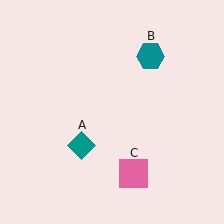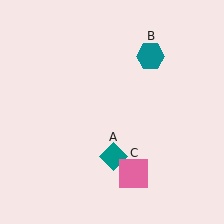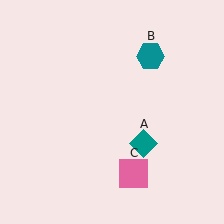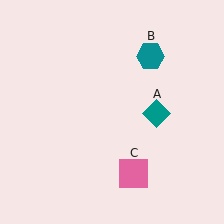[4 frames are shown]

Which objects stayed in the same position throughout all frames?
Teal hexagon (object B) and pink square (object C) remained stationary.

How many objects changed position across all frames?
1 object changed position: teal diamond (object A).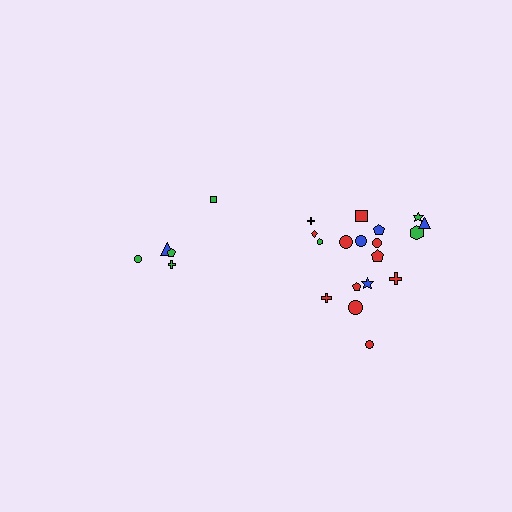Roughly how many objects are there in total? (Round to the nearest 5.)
Roughly 25 objects in total.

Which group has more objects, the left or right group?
The right group.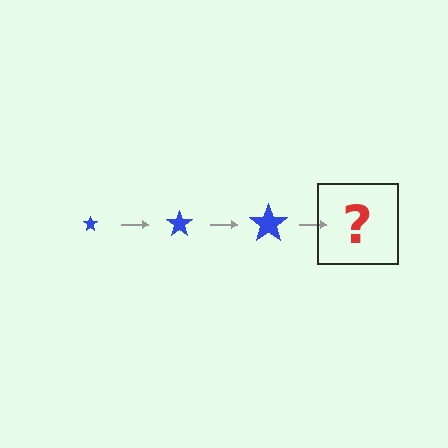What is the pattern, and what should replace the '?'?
The pattern is that the star gets progressively larger each step. The '?' should be a blue star, larger than the previous one.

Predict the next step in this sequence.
The next step is a blue star, larger than the previous one.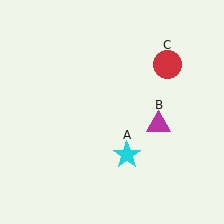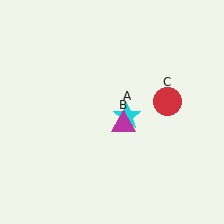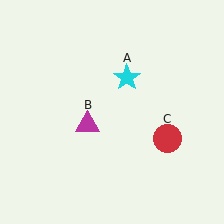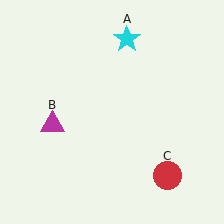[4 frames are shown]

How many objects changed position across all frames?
3 objects changed position: cyan star (object A), magenta triangle (object B), red circle (object C).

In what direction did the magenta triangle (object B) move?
The magenta triangle (object B) moved left.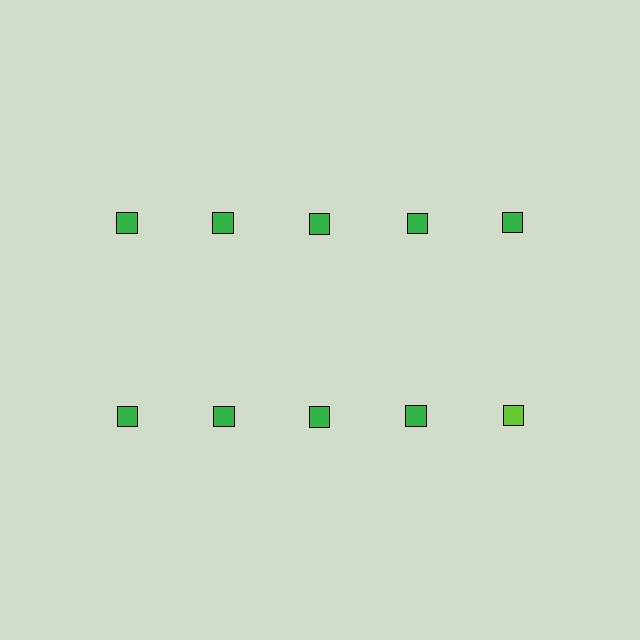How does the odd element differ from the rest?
It has a different color: lime instead of green.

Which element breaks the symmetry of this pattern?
The lime square in the second row, rightmost column breaks the symmetry. All other shapes are green squares.